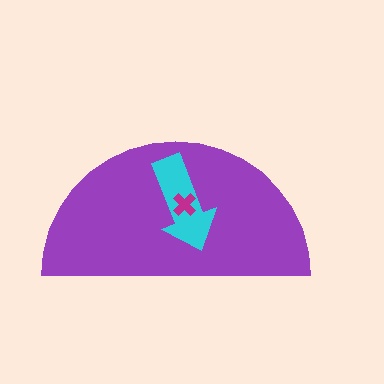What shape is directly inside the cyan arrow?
The magenta cross.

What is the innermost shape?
The magenta cross.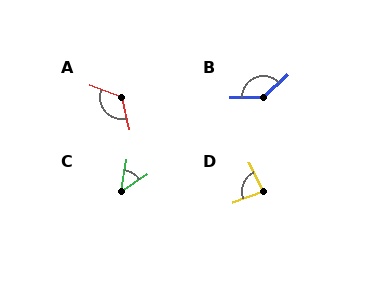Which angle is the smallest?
C, at approximately 46 degrees.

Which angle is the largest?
B, at approximately 138 degrees.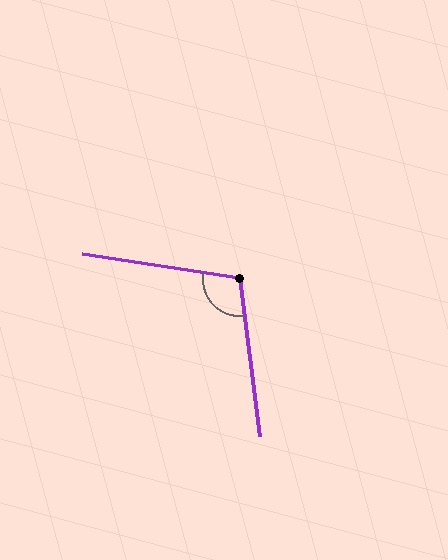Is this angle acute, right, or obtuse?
It is obtuse.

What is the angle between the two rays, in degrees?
Approximately 106 degrees.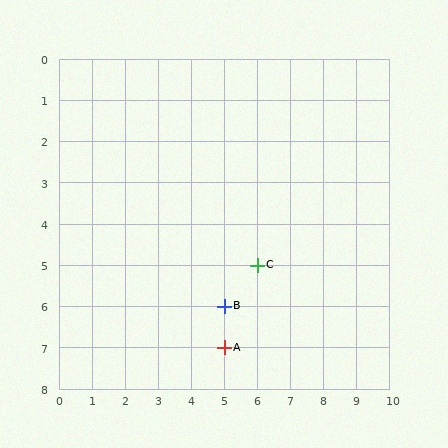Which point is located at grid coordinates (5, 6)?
Point B is at (5, 6).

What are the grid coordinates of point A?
Point A is at grid coordinates (5, 7).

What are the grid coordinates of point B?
Point B is at grid coordinates (5, 6).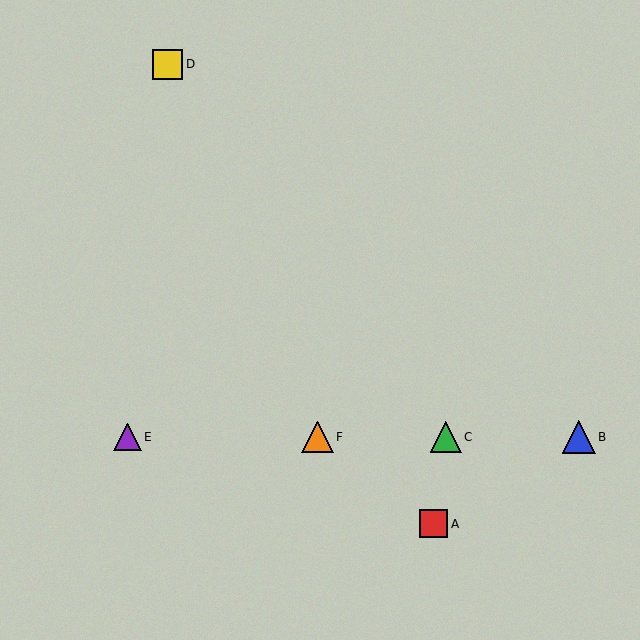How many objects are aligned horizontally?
4 objects (B, C, E, F) are aligned horizontally.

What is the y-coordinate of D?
Object D is at y≈64.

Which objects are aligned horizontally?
Objects B, C, E, F are aligned horizontally.